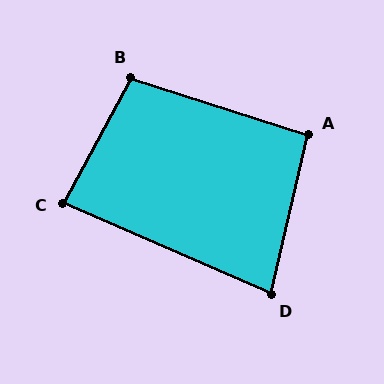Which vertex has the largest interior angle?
B, at approximately 101 degrees.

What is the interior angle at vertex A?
Approximately 95 degrees (approximately right).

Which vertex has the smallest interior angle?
D, at approximately 79 degrees.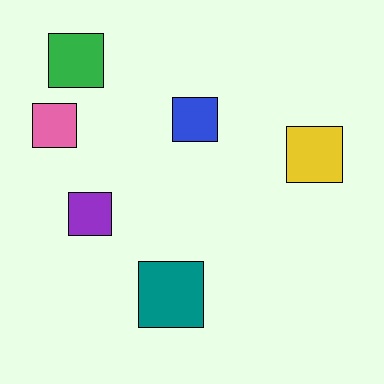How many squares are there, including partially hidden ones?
There are 6 squares.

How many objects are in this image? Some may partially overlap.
There are 6 objects.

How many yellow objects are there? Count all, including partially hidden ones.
There is 1 yellow object.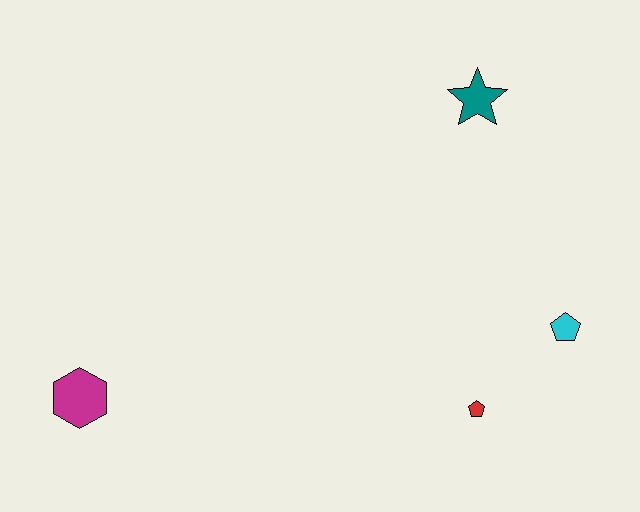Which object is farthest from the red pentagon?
The magenta hexagon is farthest from the red pentagon.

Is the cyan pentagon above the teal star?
No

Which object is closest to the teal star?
The cyan pentagon is closest to the teal star.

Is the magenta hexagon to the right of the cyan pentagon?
No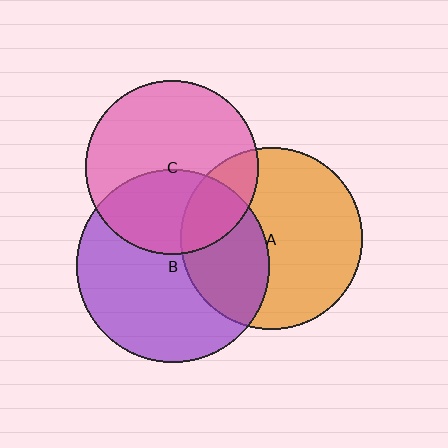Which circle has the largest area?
Circle B (purple).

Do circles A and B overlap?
Yes.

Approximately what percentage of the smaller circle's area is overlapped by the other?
Approximately 35%.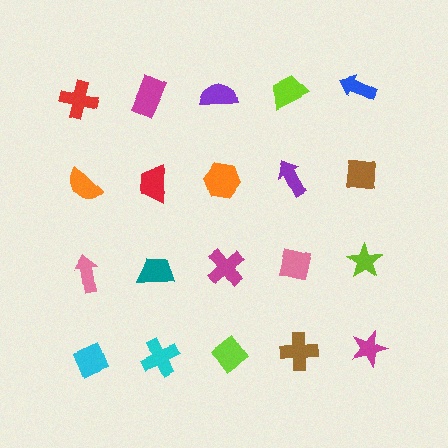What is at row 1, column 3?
A purple semicircle.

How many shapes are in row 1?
5 shapes.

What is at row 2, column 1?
An orange semicircle.